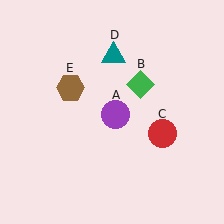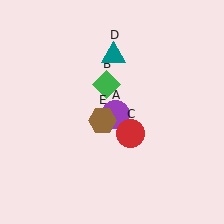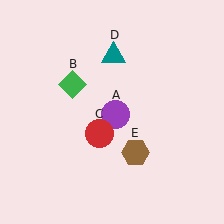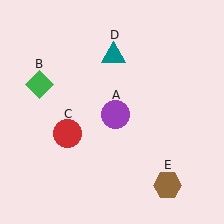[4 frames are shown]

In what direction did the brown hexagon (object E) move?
The brown hexagon (object E) moved down and to the right.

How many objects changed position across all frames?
3 objects changed position: green diamond (object B), red circle (object C), brown hexagon (object E).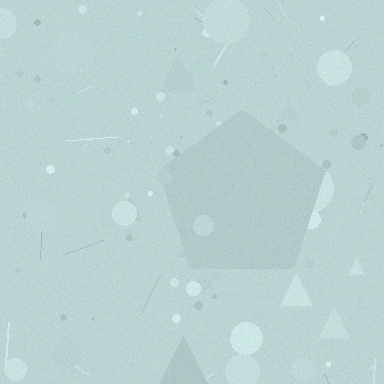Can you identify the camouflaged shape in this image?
The camouflaged shape is a pentagon.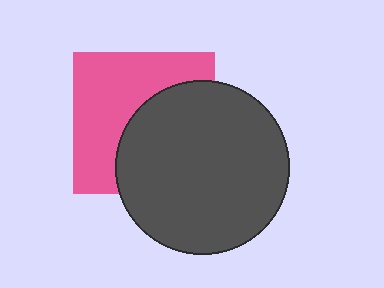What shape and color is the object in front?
The object in front is a dark gray circle.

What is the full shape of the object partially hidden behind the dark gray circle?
The partially hidden object is a pink square.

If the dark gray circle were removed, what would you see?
You would see the complete pink square.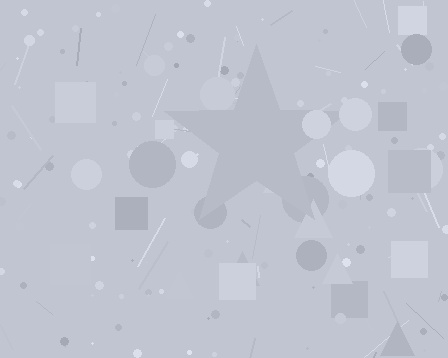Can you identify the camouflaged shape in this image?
The camouflaged shape is a star.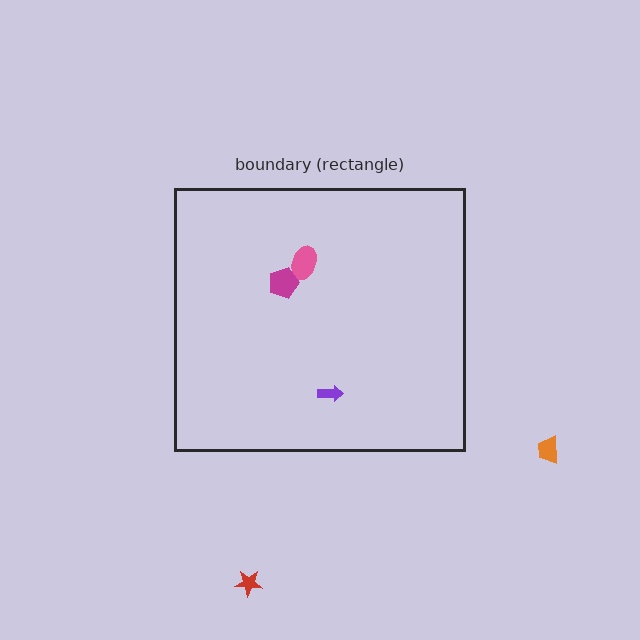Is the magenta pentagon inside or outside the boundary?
Inside.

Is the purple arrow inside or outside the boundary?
Inside.